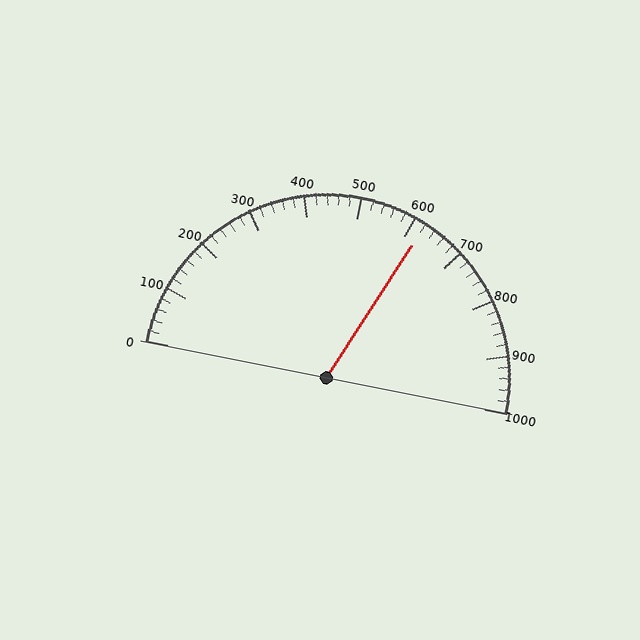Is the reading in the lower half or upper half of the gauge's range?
The reading is in the upper half of the range (0 to 1000).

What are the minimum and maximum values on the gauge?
The gauge ranges from 0 to 1000.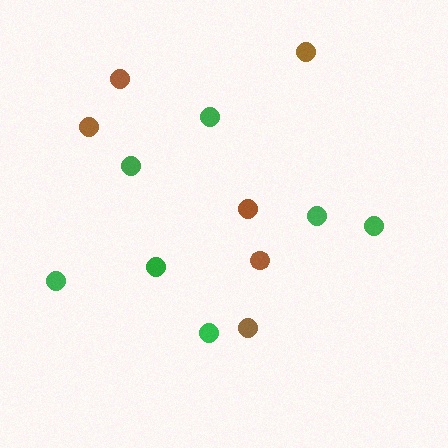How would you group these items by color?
There are 2 groups: one group of brown circles (6) and one group of green circles (7).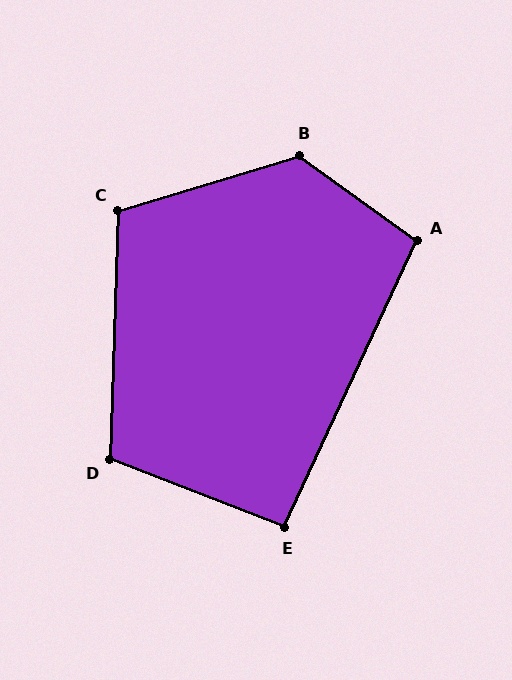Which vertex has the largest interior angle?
B, at approximately 127 degrees.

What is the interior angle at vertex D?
Approximately 109 degrees (obtuse).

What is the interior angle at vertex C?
Approximately 109 degrees (obtuse).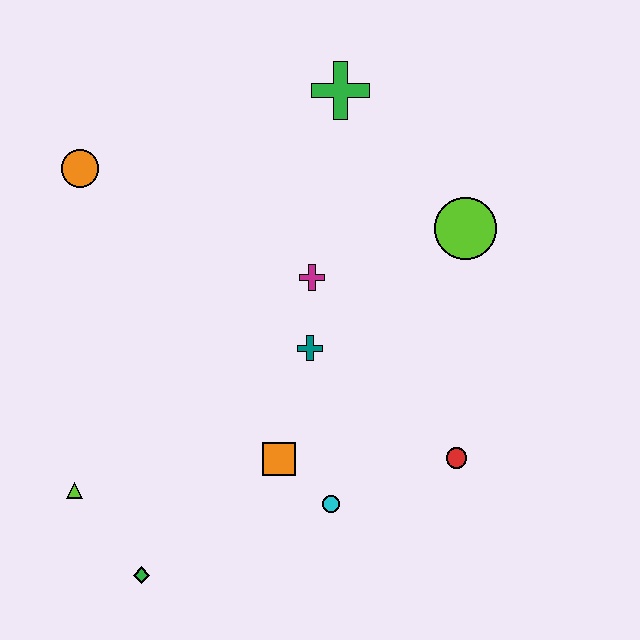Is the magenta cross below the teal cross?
No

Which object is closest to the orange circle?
The magenta cross is closest to the orange circle.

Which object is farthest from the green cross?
The green diamond is farthest from the green cross.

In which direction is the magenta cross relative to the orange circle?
The magenta cross is to the right of the orange circle.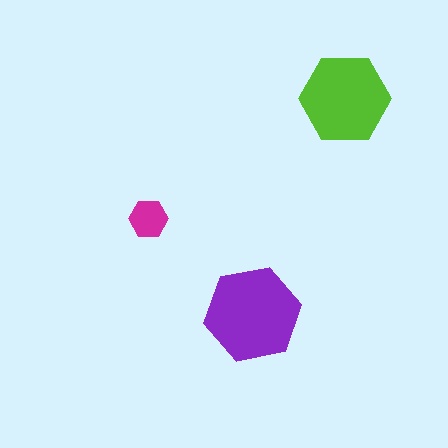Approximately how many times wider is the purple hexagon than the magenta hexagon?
About 2.5 times wider.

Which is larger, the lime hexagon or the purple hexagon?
The purple one.